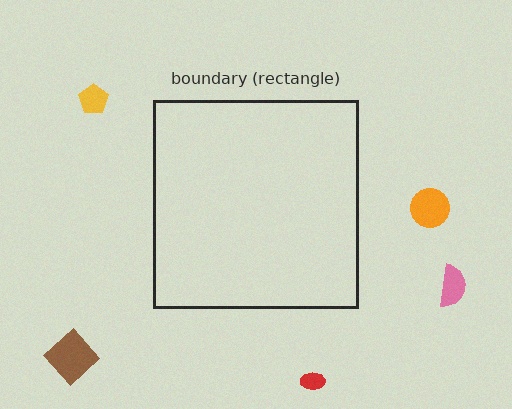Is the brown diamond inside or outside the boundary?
Outside.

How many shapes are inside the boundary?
0 inside, 5 outside.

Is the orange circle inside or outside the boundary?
Outside.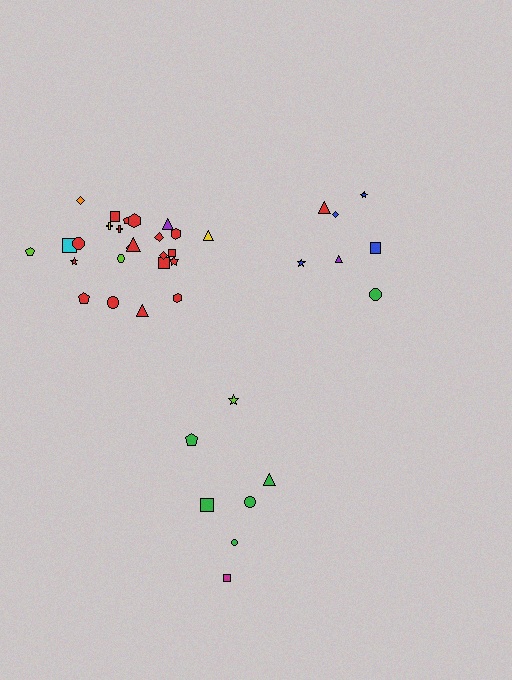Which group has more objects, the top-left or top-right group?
The top-left group.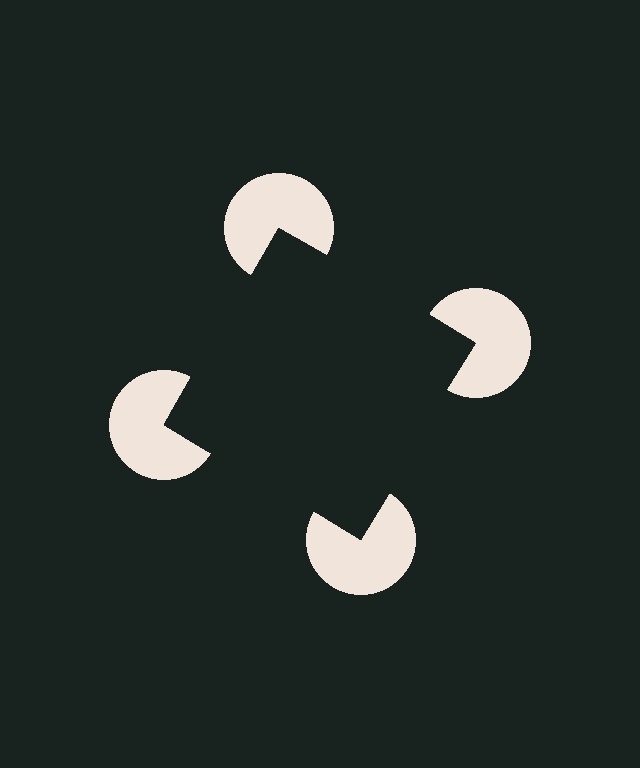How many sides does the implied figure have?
4 sides.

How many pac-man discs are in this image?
There are 4 — one at each vertex of the illusory square.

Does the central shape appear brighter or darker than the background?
It typically appears slightly darker than the background, even though no actual brightness change is drawn.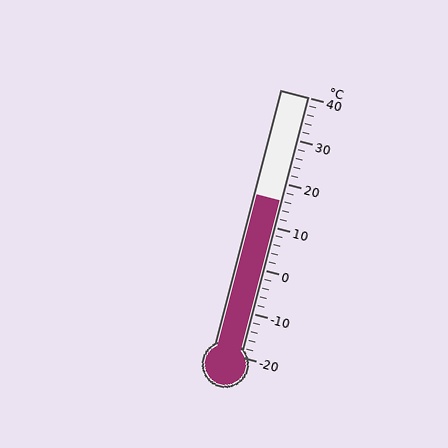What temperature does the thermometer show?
The thermometer shows approximately 16°C.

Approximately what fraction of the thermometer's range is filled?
The thermometer is filled to approximately 60% of its range.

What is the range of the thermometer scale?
The thermometer scale ranges from -20°C to 40°C.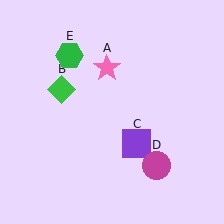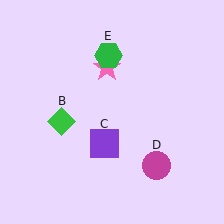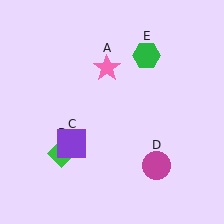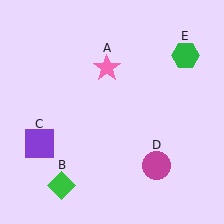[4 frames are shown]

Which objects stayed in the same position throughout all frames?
Pink star (object A) and magenta circle (object D) remained stationary.